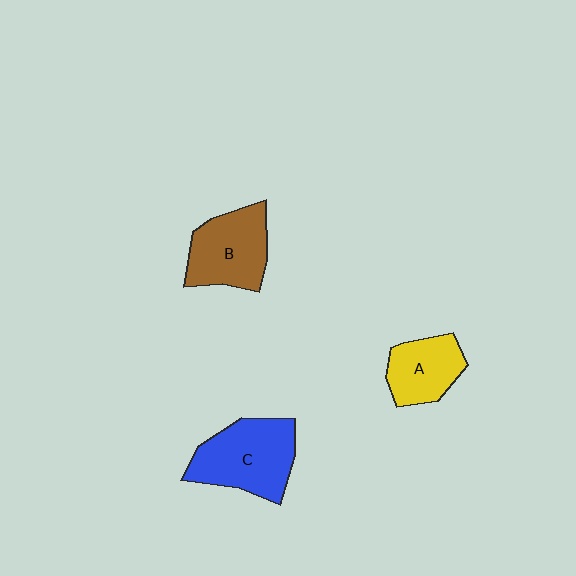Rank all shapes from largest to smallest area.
From largest to smallest: C (blue), B (brown), A (yellow).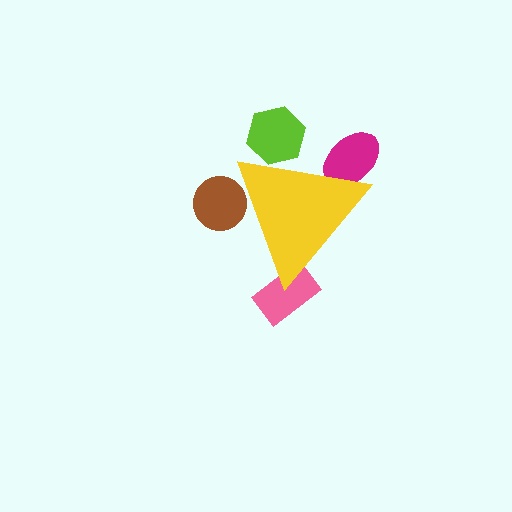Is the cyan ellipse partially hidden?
Yes, the cyan ellipse is partially hidden behind the yellow triangle.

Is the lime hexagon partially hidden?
Yes, the lime hexagon is partially hidden behind the yellow triangle.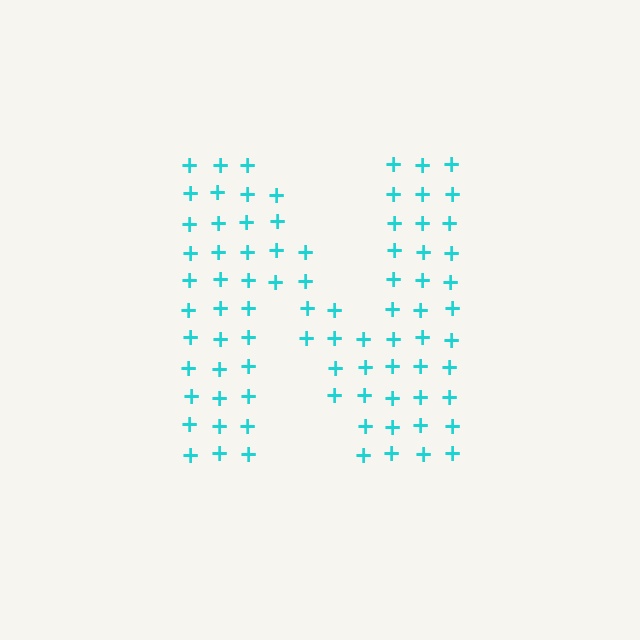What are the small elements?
The small elements are plus signs.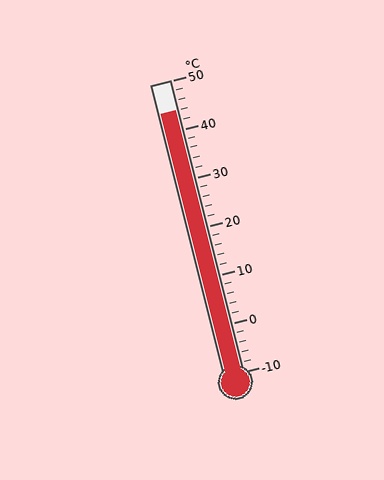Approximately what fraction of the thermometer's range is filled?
The thermometer is filled to approximately 90% of its range.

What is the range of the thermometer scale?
The thermometer scale ranges from -10°C to 50°C.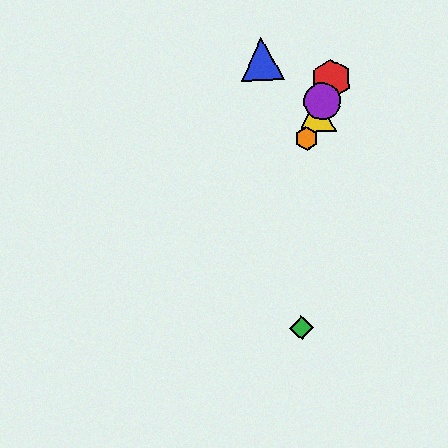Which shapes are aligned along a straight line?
The red hexagon, the yellow triangle, the purple circle, the orange hexagon are aligned along a straight line.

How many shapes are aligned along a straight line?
4 shapes (the red hexagon, the yellow triangle, the purple circle, the orange hexagon) are aligned along a straight line.